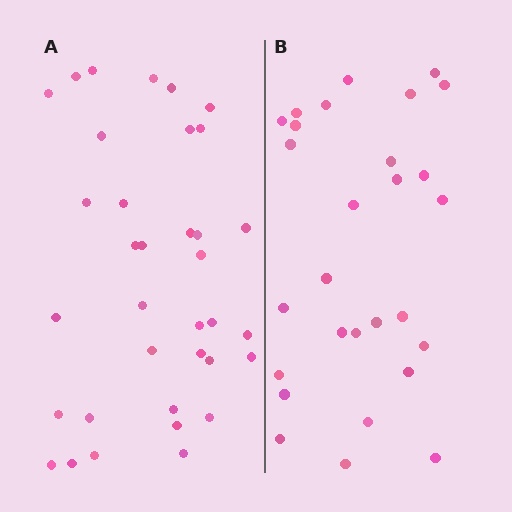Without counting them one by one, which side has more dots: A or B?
Region A (the left region) has more dots.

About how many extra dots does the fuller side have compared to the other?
Region A has roughly 8 or so more dots than region B.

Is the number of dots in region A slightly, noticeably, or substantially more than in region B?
Region A has noticeably more, but not dramatically so. The ratio is roughly 1.2 to 1.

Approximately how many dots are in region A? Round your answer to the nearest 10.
About 40 dots. (The exact count is 35, which rounds to 40.)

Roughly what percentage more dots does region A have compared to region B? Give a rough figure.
About 25% more.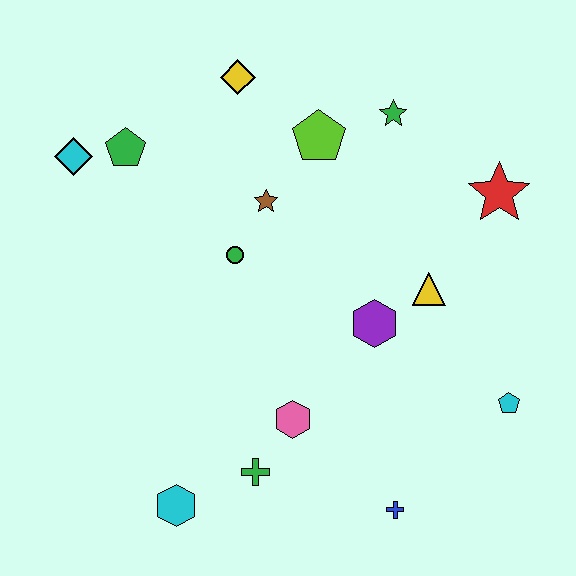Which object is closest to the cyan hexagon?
The green cross is closest to the cyan hexagon.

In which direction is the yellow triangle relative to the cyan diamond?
The yellow triangle is to the right of the cyan diamond.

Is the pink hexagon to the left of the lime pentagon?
Yes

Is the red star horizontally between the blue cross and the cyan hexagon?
No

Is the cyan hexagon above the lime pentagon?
No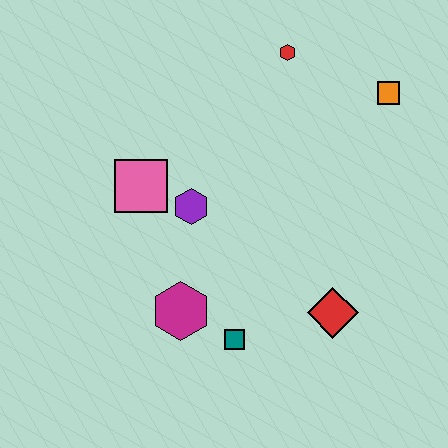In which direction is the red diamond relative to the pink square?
The red diamond is to the right of the pink square.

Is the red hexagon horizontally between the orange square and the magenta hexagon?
Yes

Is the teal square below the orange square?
Yes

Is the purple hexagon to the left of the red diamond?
Yes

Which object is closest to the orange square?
The red hexagon is closest to the orange square.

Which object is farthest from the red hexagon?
The teal square is farthest from the red hexagon.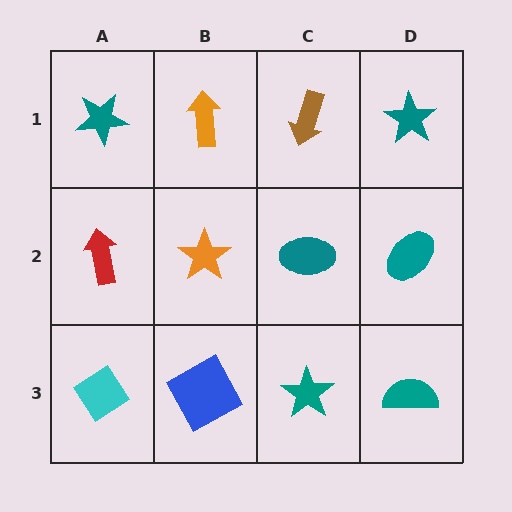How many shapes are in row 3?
4 shapes.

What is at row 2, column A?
A red arrow.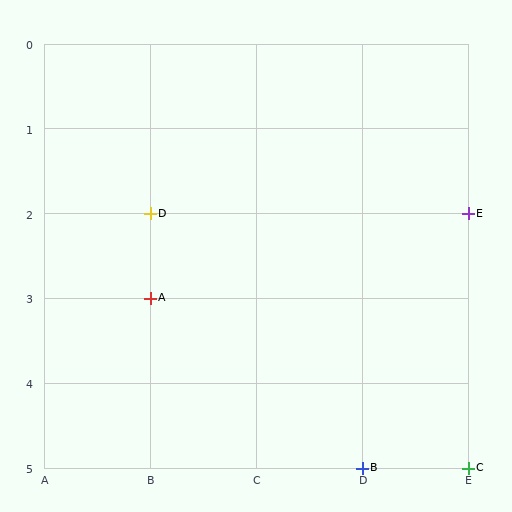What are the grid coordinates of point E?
Point E is at grid coordinates (E, 2).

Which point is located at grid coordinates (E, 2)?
Point E is at (E, 2).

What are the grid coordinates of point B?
Point B is at grid coordinates (D, 5).